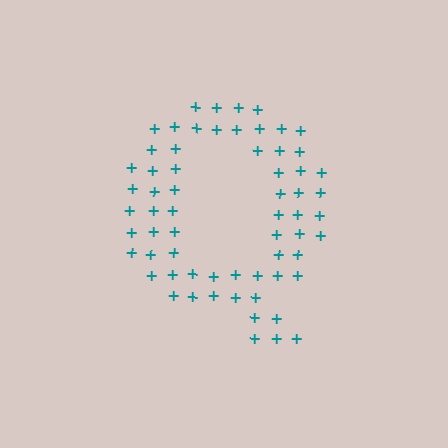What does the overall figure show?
The overall figure shows the letter Q.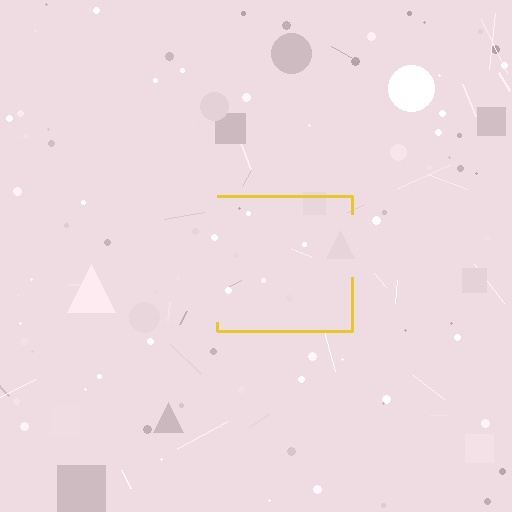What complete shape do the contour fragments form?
The contour fragments form a square.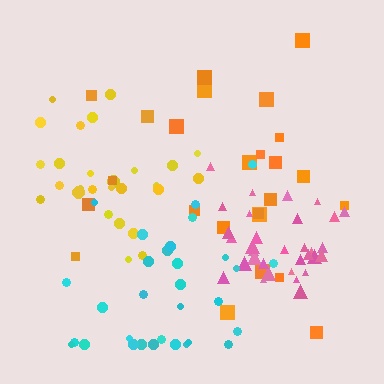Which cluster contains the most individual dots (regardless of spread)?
Pink (32).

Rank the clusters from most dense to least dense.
pink, yellow, cyan, orange.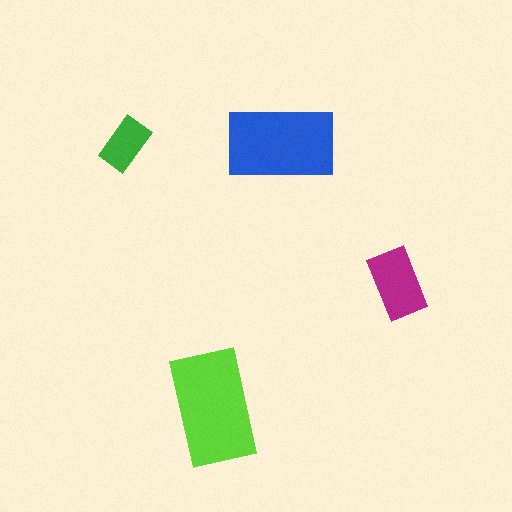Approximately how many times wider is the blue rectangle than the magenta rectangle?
About 1.5 times wider.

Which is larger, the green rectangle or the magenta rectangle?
The magenta one.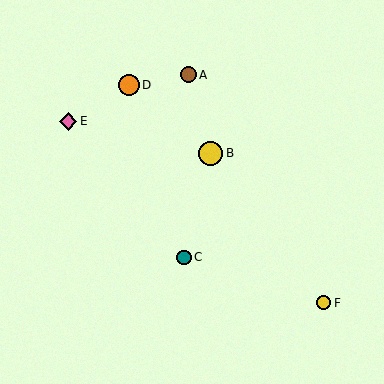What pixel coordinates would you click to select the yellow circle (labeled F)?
Click at (323, 303) to select the yellow circle F.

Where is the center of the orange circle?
The center of the orange circle is at (129, 85).